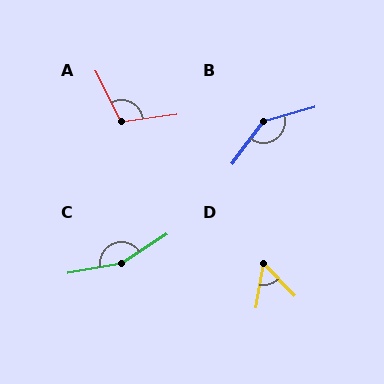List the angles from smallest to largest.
D (53°), A (109°), B (142°), C (157°).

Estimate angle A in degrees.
Approximately 109 degrees.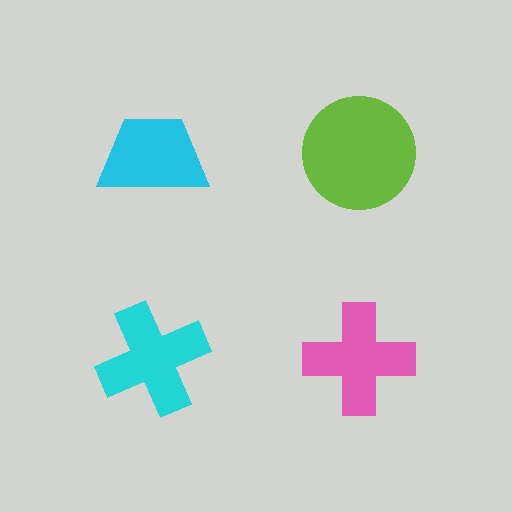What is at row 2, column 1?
A cyan cross.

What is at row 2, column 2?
A pink cross.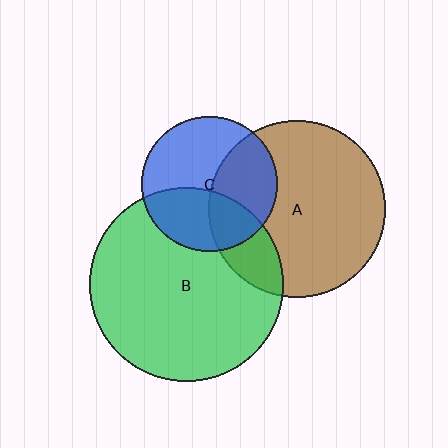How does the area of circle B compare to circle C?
Approximately 2.0 times.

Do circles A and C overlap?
Yes.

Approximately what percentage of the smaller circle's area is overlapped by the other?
Approximately 40%.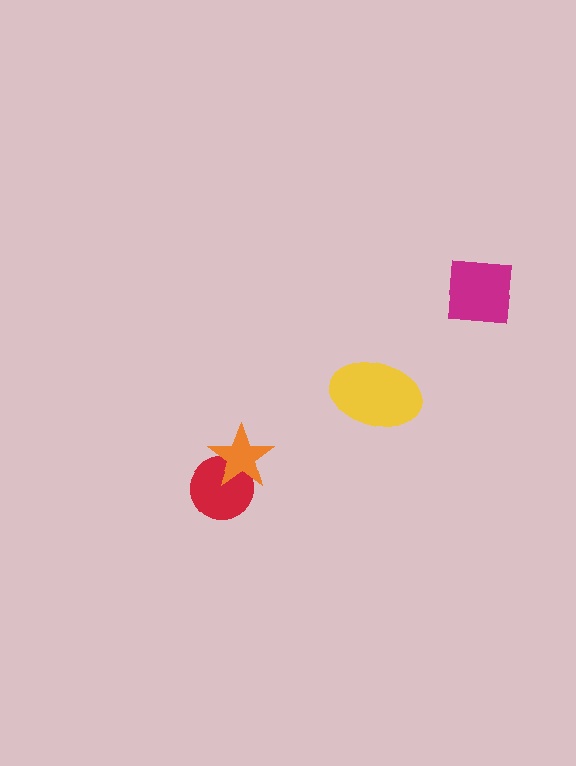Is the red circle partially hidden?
Yes, it is partially covered by another shape.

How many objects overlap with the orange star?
1 object overlaps with the orange star.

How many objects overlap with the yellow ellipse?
0 objects overlap with the yellow ellipse.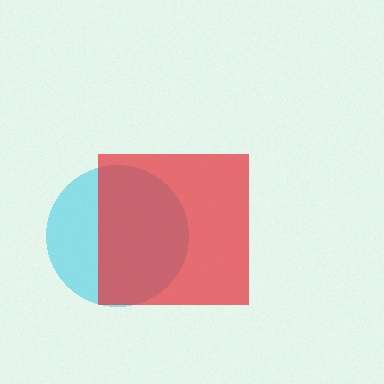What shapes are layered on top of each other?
The layered shapes are: a cyan circle, a red square.